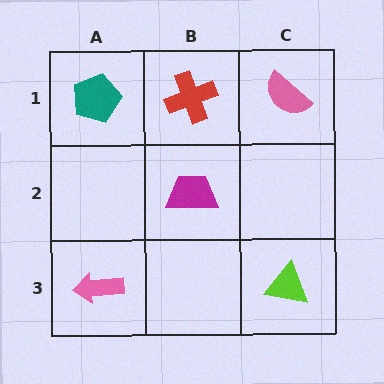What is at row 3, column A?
A pink arrow.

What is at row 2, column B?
A magenta trapezoid.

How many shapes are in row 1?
3 shapes.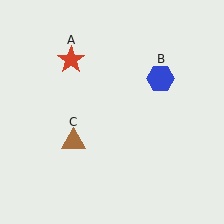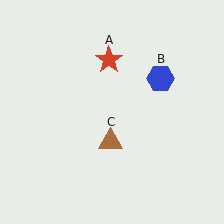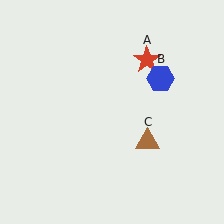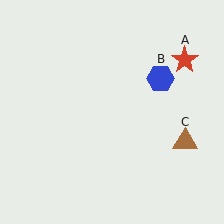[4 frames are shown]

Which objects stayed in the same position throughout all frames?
Blue hexagon (object B) remained stationary.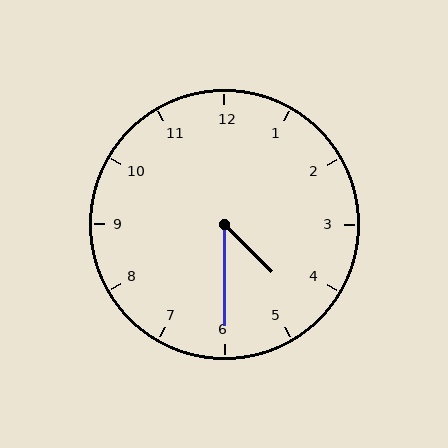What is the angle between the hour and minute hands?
Approximately 45 degrees.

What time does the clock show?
4:30.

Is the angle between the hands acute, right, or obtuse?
It is acute.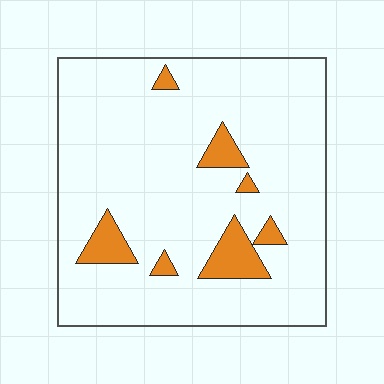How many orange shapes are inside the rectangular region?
7.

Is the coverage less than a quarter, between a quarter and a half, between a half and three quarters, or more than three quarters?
Less than a quarter.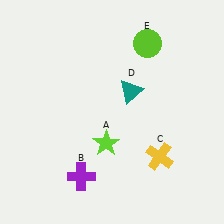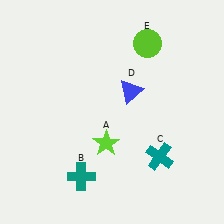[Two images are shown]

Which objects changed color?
B changed from purple to teal. C changed from yellow to teal. D changed from teal to blue.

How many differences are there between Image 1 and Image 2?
There are 3 differences between the two images.